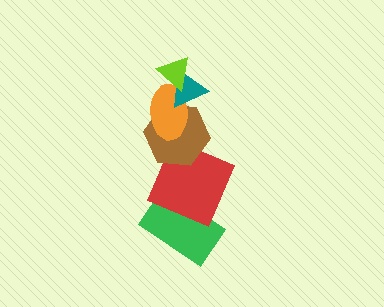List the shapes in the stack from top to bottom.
From top to bottom: the lime triangle, the teal triangle, the orange ellipse, the brown hexagon, the red square, the green rectangle.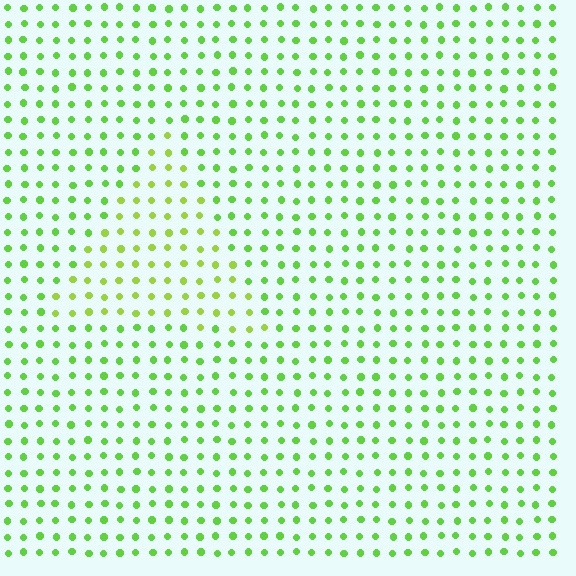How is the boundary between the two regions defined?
The boundary is defined purely by a slight shift in hue (about 23 degrees). Spacing, size, and orientation are identical on both sides.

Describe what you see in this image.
The image is filled with small lime elements in a uniform arrangement. A triangle-shaped region is visible where the elements are tinted to a slightly different hue, forming a subtle color boundary.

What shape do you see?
I see a triangle.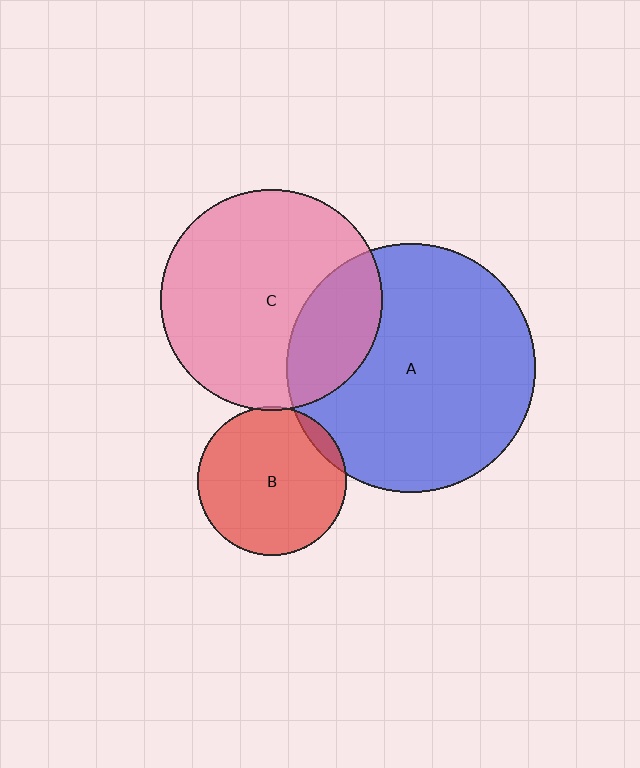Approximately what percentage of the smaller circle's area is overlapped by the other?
Approximately 25%.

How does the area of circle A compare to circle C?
Approximately 1.3 times.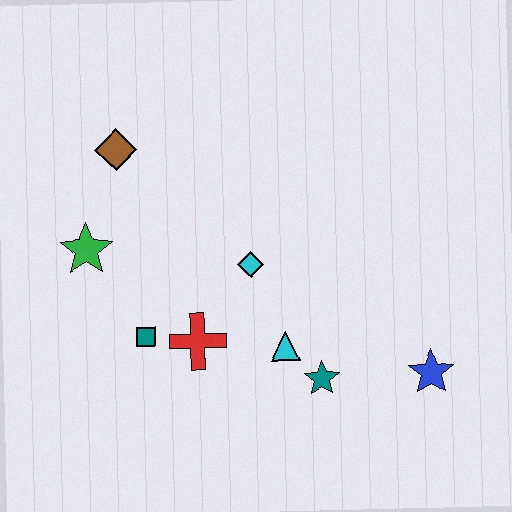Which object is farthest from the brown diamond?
The blue star is farthest from the brown diamond.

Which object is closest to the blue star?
The teal star is closest to the blue star.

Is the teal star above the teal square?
No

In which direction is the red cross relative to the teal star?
The red cross is to the left of the teal star.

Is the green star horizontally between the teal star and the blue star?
No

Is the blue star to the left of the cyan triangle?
No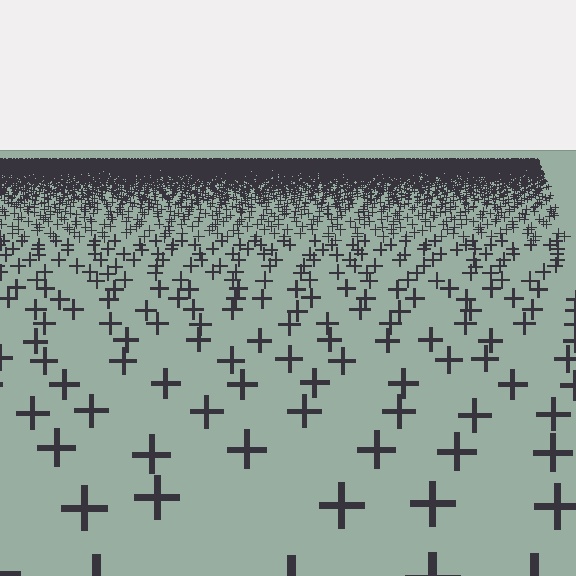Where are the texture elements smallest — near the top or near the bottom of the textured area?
Near the top.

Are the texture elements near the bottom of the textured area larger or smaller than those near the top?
Larger. Near the bottom, elements are closer to the viewer and appear at a bigger on-screen size.